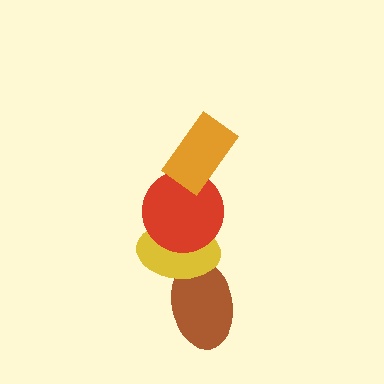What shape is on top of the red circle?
The orange rectangle is on top of the red circle.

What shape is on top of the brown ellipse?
The yellow ellipse is on top of the brown ellipse.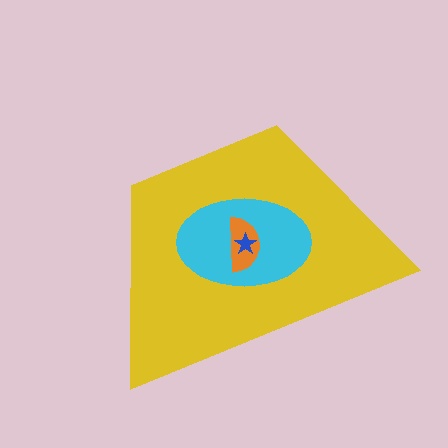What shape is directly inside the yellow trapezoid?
The cyan ellipse.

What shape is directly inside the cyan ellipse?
The orange semicircle.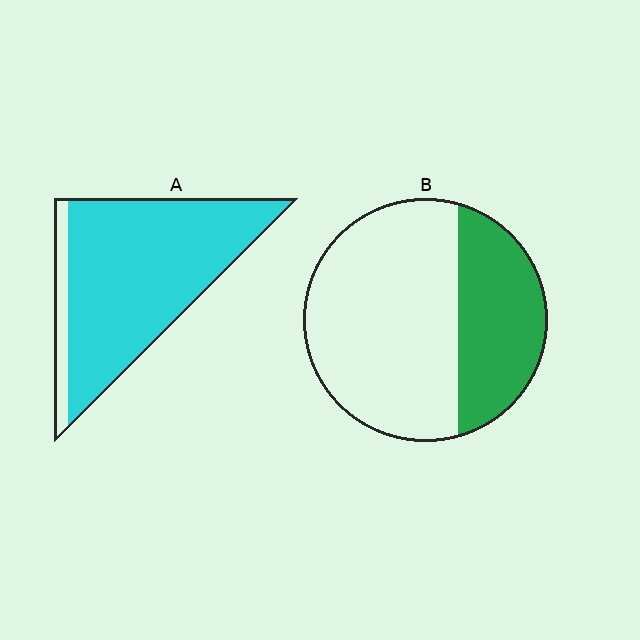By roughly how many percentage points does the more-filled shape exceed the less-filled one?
By roughly 55 percentage points (A over B).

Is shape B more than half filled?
No.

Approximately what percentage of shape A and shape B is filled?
A is approximately 90% and B is approximately 35%.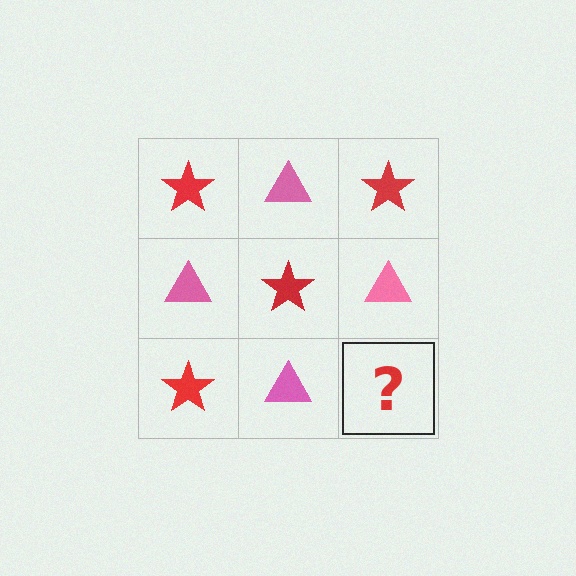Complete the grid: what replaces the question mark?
The question mark should be replaced with a red star.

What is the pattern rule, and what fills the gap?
The rule is that it alternates red star and pink triangle in a checkerboard pattern. The gap should be filled with a red star.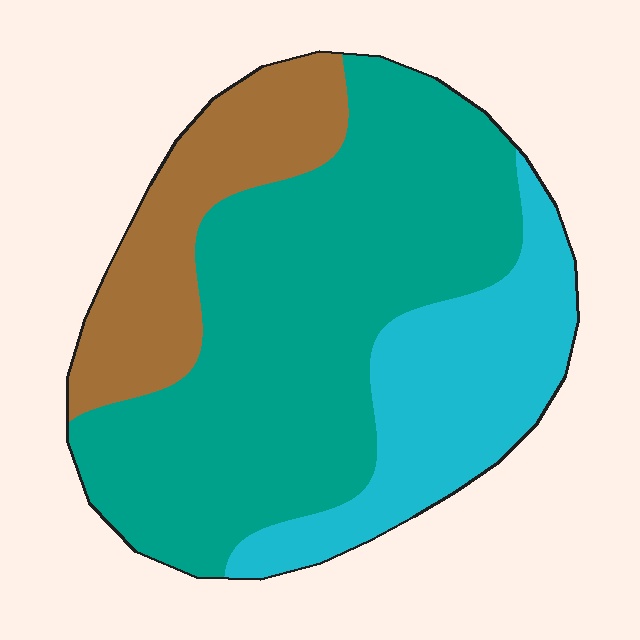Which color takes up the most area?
Teal, at roughly 55%.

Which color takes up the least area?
Brown, at roughly 20%.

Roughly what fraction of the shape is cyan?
Cyan takes up less than a quarter of the shape.